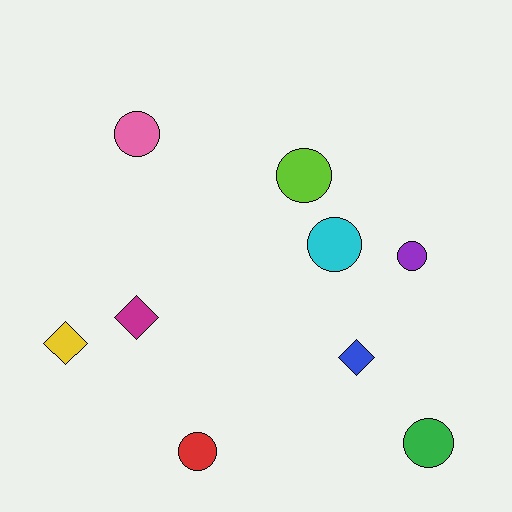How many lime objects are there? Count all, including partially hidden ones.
There is 1 lime object.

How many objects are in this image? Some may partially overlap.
There are 9 objects.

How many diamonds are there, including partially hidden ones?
There are 3 diamonds.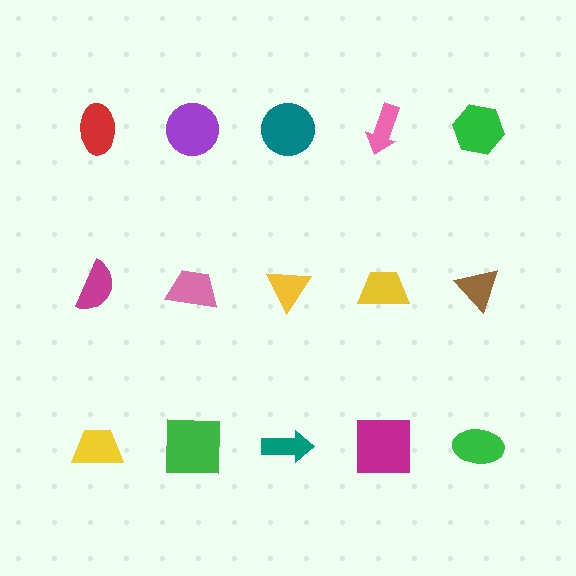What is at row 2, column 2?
A pink trapezoid.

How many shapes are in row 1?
5 shapes.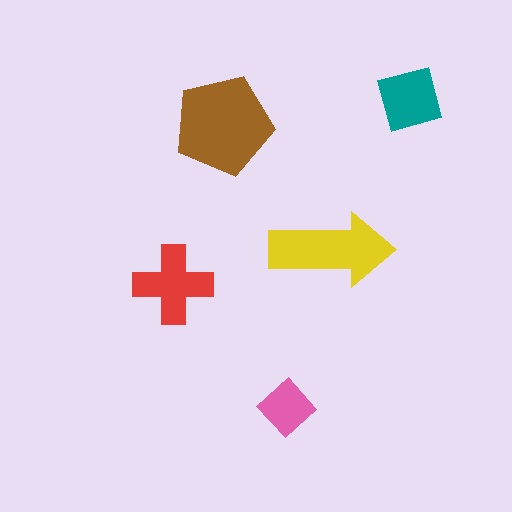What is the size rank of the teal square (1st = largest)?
4th.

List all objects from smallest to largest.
The pink diamond, the teal square, the red cross, the yellow arrow, the brown pentagon.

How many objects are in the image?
There are 5 objects in the image.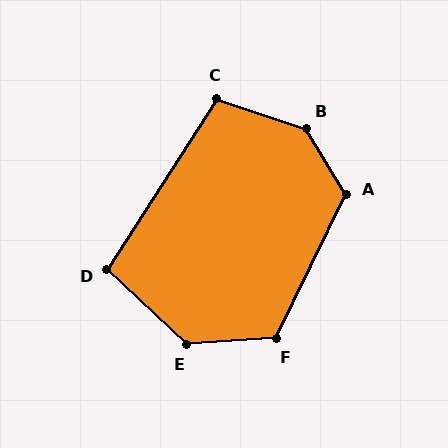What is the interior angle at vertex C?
Approximately 104 degrees (obtuse).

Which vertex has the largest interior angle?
B, at approximately 140 degrees.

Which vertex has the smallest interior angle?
D, at approximately 100 degrees.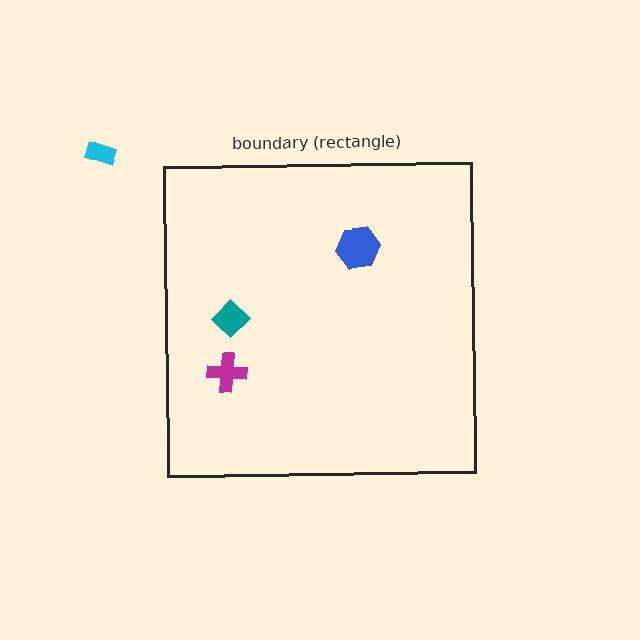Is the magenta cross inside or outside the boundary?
Inside.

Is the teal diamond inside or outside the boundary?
Inside.